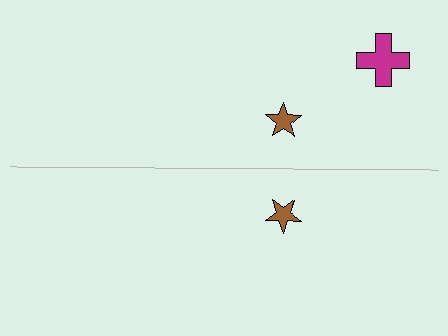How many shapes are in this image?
There are 3 shapes in this image.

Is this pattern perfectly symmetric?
No, the pattern is not perfectly symmetric. A magenta cross is missing from the bottom side.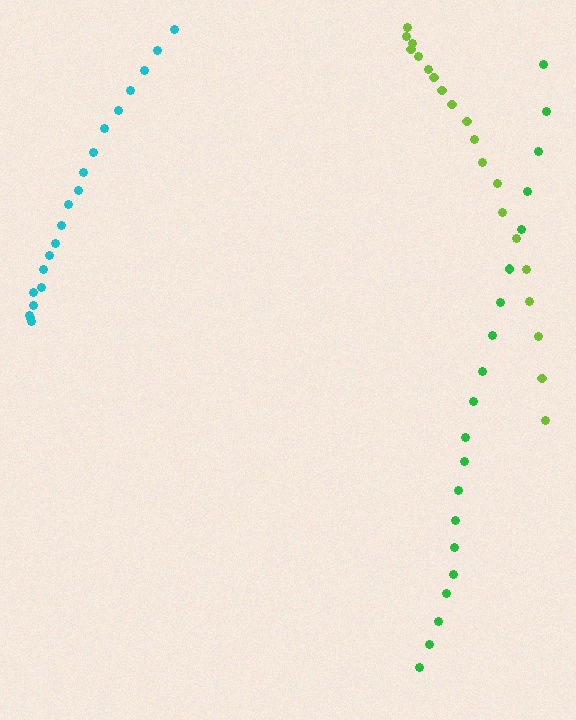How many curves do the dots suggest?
There are 3 distinct paths.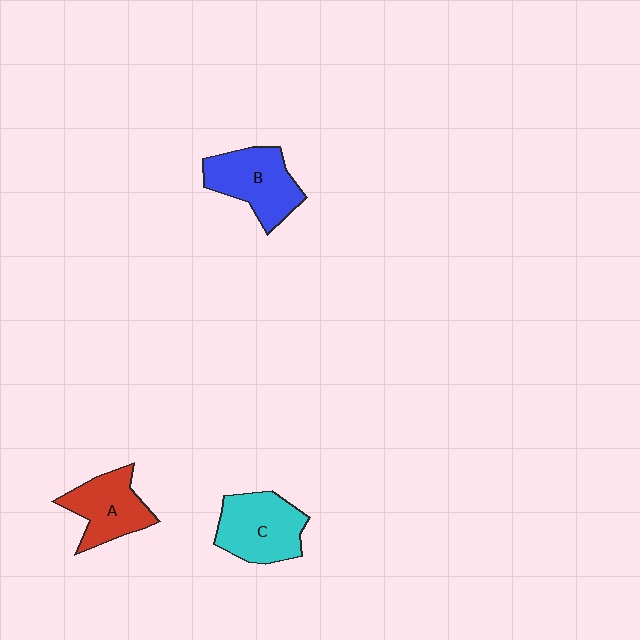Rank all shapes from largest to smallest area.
From largest to smallest: C (cyan), B (blue), A (red).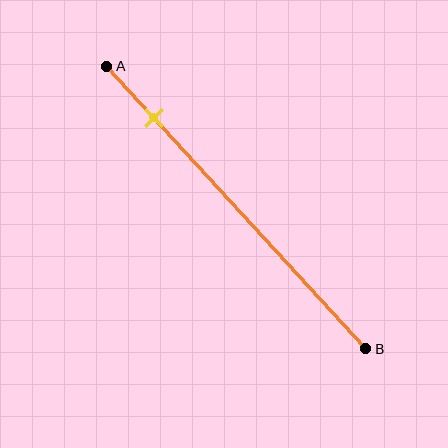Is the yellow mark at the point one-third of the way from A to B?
No, the mark is at about 20% from A, not at the 33% one-third point.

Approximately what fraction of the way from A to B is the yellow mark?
The yellow mark is approximately 20% of the way from A to B.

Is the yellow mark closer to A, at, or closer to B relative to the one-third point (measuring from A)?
The yellow mark is closer to point A than the one-third point of segment AB.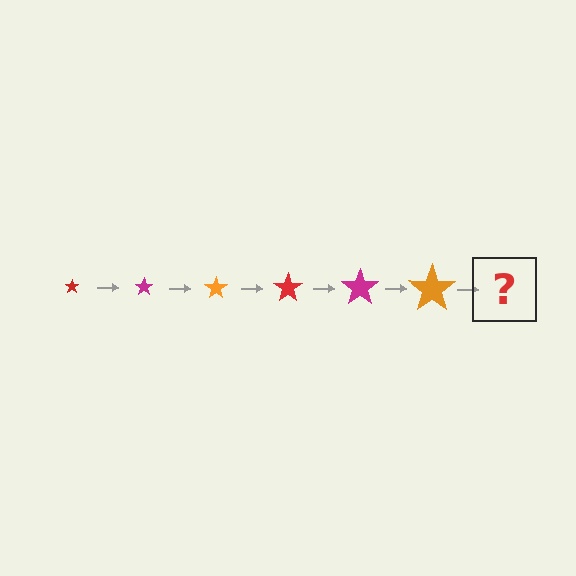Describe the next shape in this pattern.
It should be a red star, larger than the previous one.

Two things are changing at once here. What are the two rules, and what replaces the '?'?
The two rules are that the star grows larger each step and the color cycles through red, magenta, and orange. The '?' should be a red star, larger than the previous one.